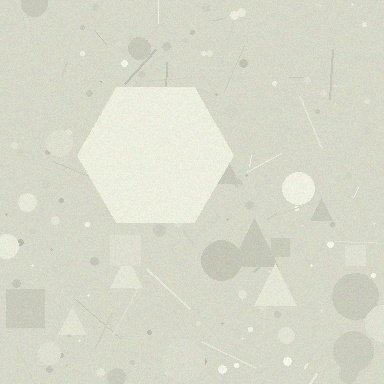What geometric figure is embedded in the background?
A hexagon is embedded in the background.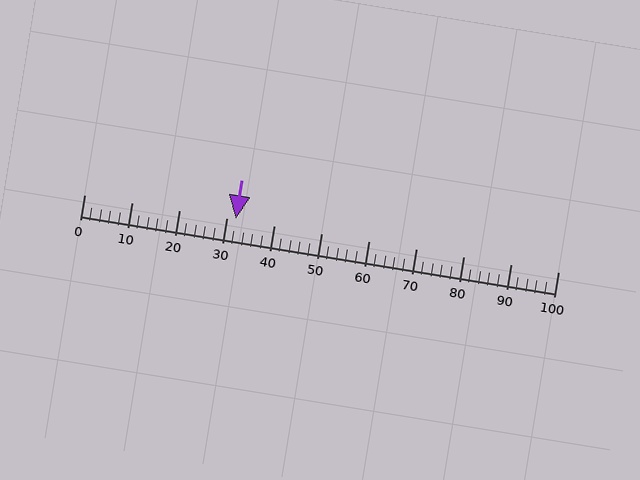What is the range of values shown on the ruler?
The ruler shows values from 0 to 100.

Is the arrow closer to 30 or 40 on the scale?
The arrow is closer to 30.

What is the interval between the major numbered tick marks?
The major tick marks are spaced 10 units apart.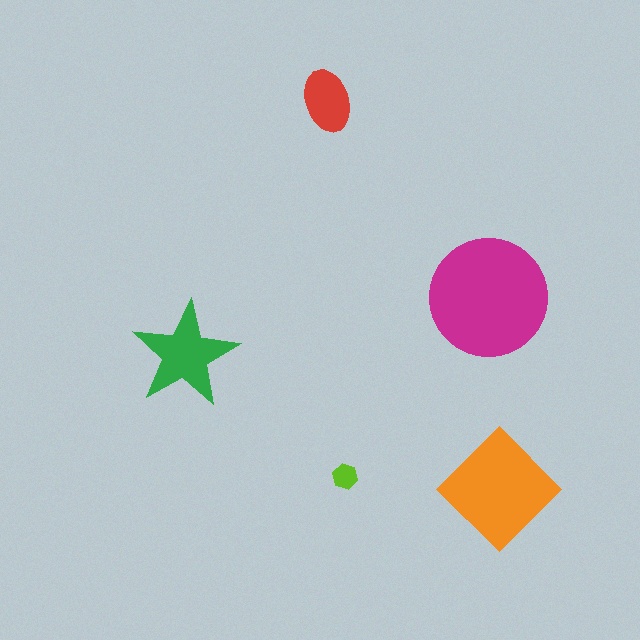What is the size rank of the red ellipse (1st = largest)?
4th.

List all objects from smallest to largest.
The lime hexagon, the red ellipse, the green star, the orange diamond, the magenta circle.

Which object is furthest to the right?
The orange diamond is rightmost.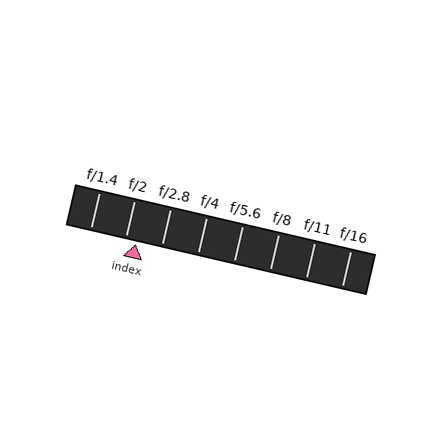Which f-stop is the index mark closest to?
The index mark is closest to f/2.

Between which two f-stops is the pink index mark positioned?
The index mark is between f/2 and f/2.8.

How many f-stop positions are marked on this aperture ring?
There are 8 f-stop positions marked.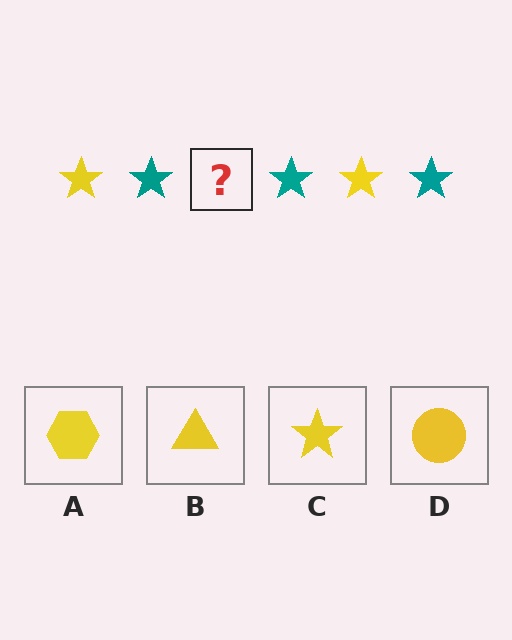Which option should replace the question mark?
Option C.